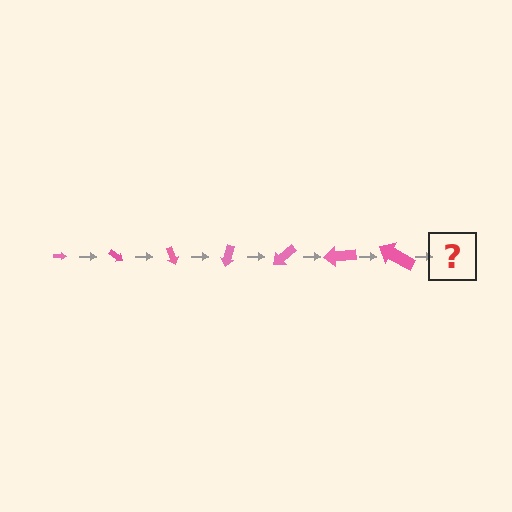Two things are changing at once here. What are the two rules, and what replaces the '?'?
The two rules are that the arrow grows larger each step and it rotates 35 degrees each step. The '?' should be an arrow, larger than the previous one and rotated 245 degrees from the start.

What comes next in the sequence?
The next element should be an arrow, larger than the previous one and rotated 245 degrees from the start.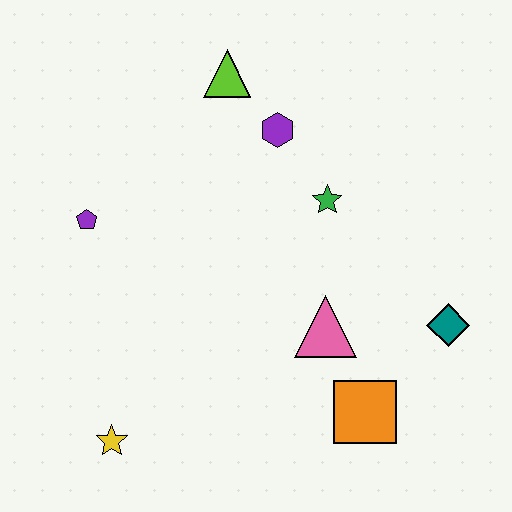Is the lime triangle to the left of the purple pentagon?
No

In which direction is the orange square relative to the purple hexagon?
The orange square is below the purple hexagon.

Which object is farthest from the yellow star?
The lime triangle is farthest from the yellow star.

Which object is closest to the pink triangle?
The orange square is closest to the pink triangle.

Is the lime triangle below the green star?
No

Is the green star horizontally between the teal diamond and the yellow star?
Yes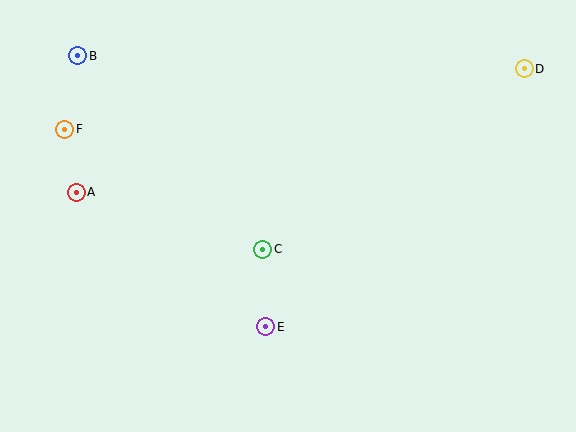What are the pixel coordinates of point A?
Point A is at (76, 192).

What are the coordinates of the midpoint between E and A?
The midpoint between E and A is at (171, 260).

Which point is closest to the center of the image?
Point C at (263, 249) is closest to the center.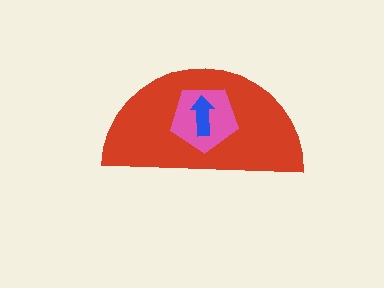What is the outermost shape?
The red semicircle.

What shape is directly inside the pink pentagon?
The blue arrow.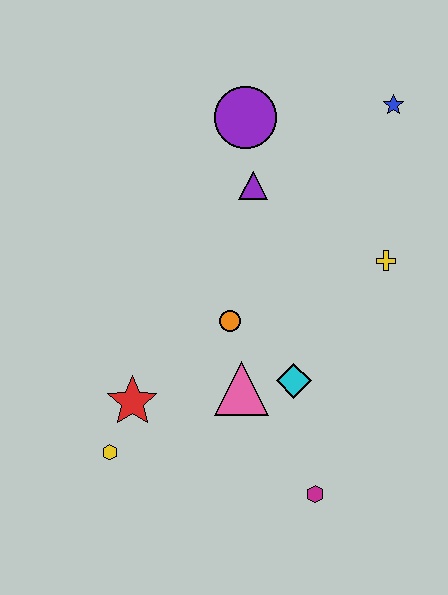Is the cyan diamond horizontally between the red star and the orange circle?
No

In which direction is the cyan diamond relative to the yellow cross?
The cyan diamond is below the yellow cross.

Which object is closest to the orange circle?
The pink triangle is closest to the orange circle.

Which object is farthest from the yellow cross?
The yellow hexagon is farthest from the yellow cross.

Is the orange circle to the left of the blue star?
Yes